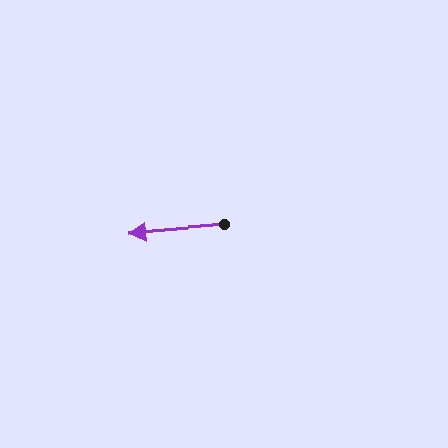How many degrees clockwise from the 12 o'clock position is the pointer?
Approximately 265 degrees.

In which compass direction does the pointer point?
West.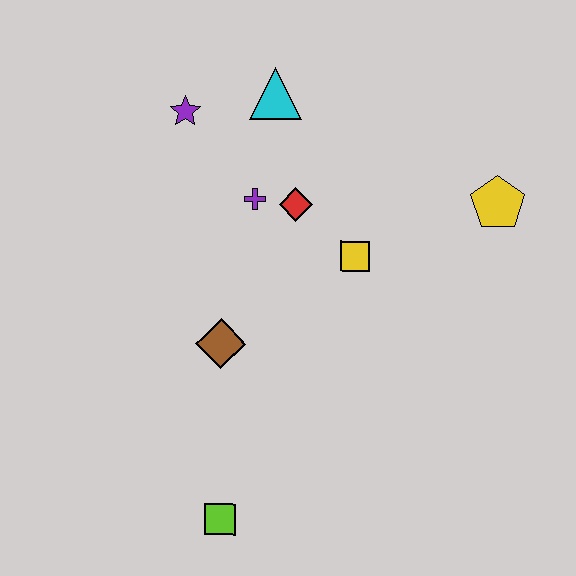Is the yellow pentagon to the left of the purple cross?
No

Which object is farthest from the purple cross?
The lime square is farthest from the purple cross.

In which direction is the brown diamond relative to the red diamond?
The brown diamond is below the red diamond.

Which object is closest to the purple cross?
The red diamond is closest to the purple cross.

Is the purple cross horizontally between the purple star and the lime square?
No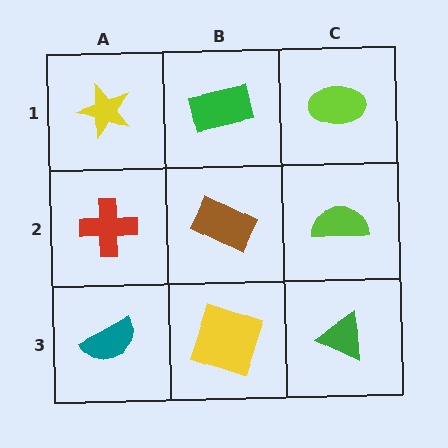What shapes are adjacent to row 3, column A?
A red cross (row 2, column A), a yellow square (row 3, column B).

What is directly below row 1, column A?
A red cross.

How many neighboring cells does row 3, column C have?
2.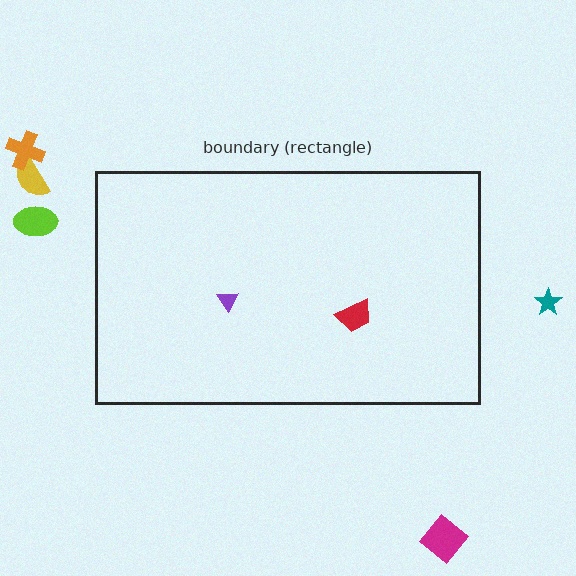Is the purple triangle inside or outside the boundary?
Inside.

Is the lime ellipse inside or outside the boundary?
Outside.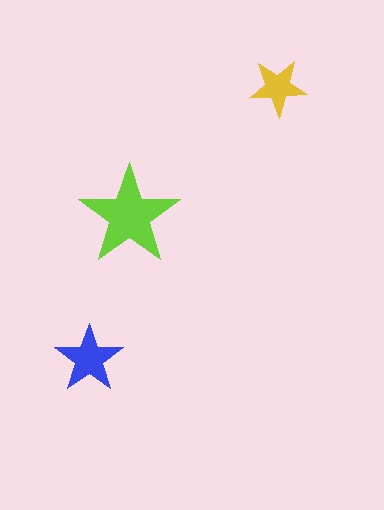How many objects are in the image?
There are 3 objects in the image.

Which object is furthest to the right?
The yellow star is rightmost.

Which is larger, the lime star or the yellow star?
The lime one.